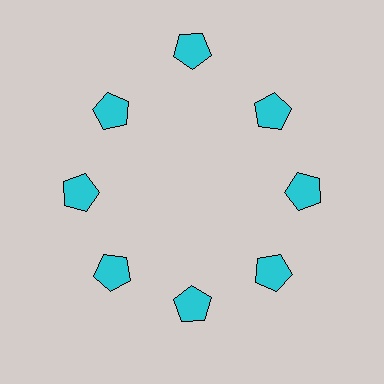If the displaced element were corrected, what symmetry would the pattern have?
It would have 8-fold rotational symmetry — the pattern would map onto itself every 45 degrees.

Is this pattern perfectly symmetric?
No. The 8 cyan pentagons are arranged in a ring, but one element near the 12 o'clock position is pushed outward from the center, breaking the 8-fold rotational symmetry.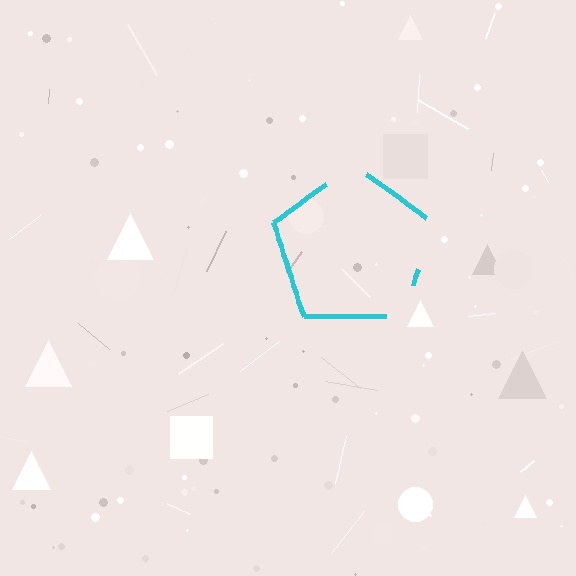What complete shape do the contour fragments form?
The contour fragments form a pentagon.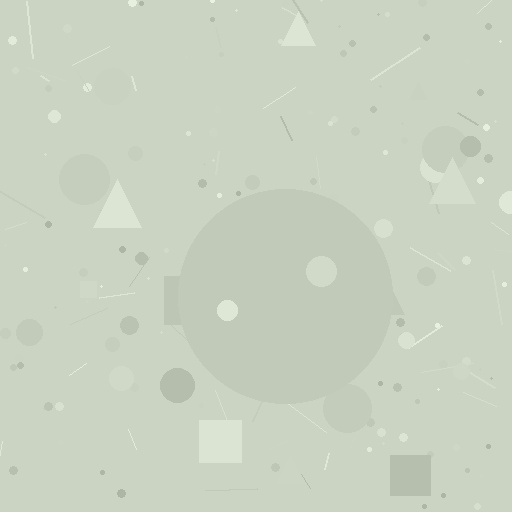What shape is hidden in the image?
A circle is hidden in the image.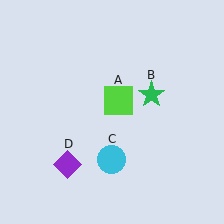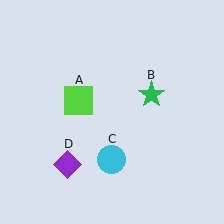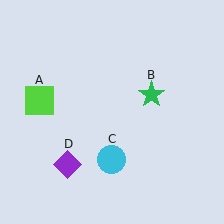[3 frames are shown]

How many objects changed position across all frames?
1 object changed position: lime square (object A).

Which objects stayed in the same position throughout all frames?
Green star (object B) and cyan circle (object C) and purple diamond (object D) remained stationary.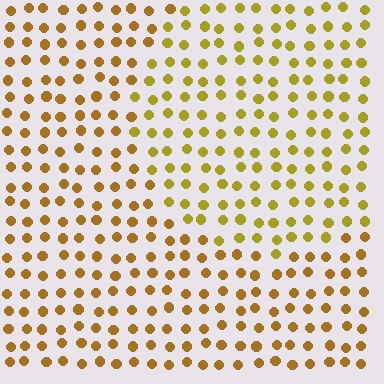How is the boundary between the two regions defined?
The boundary is defined purely by a slight shift in hue (about 22 degrees). Spacing, size, and orientation are identical on both sides.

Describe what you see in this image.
The image is filled with small brown elements in a uniform arrangement. A circle-shaped region is visible where the elements are tinted to a slightly different hue, forming a subtle color boundary.